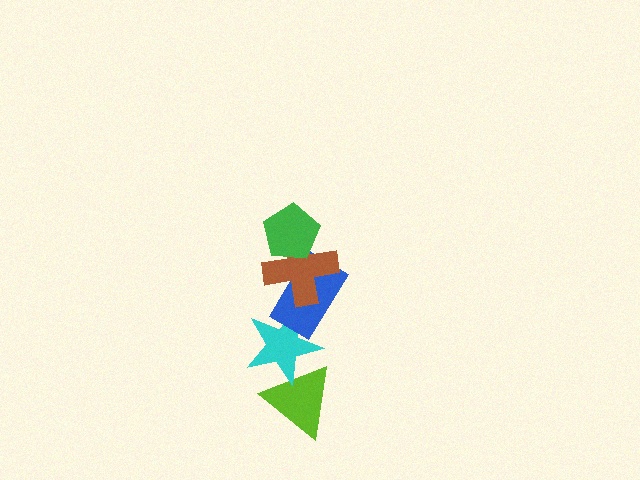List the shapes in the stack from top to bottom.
From top to bottom: the green pentagon, the brown cross, the blue rectangle, the cyan star, the lime triangle.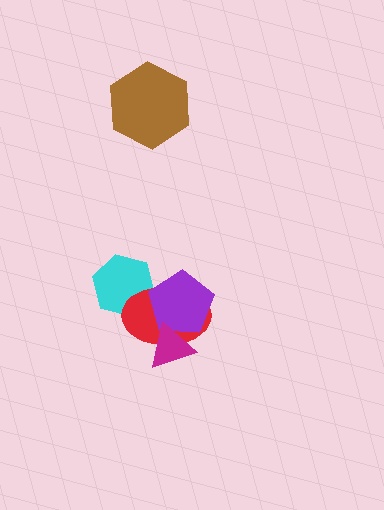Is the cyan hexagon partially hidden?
Yes, it is partially covered by another shape.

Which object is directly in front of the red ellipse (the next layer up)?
The purple pentagon is directly in front of the red ellipse.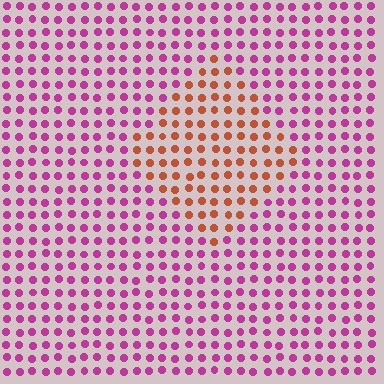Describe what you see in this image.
The image is filled with small magenta elements in a uniform arrangement. A diamond-shaped region is visible where the elements are tinted to a slightly different hue, forming a subtle color boundary.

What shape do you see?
I see a diamond.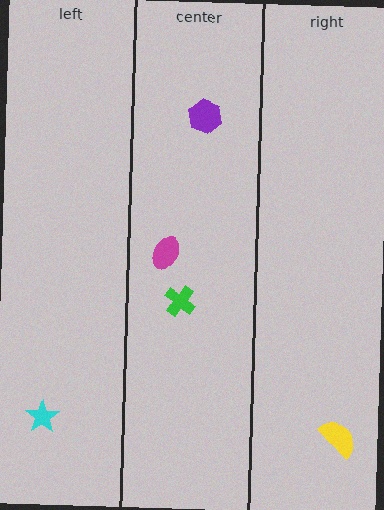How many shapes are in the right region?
1.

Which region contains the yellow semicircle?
The right region.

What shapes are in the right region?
The yellow semicircle.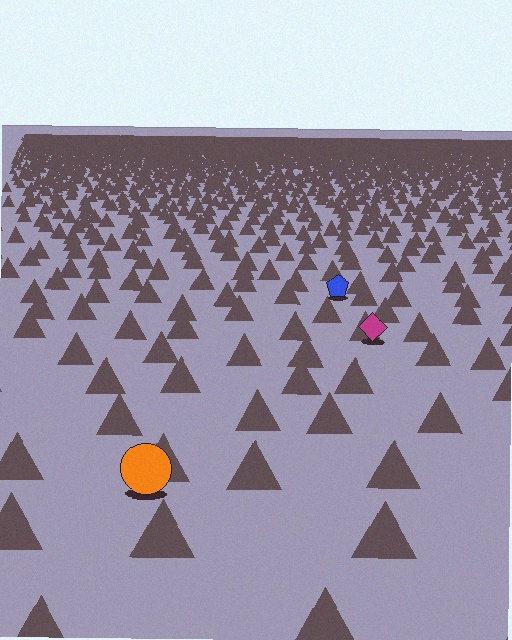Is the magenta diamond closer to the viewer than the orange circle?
No. The orange circle is closer — you can tell from the texture gradient: the ground texture is coarser near it.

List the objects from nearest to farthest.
From nearest to farthest: the orange circle, the magenta diamond, the blue pentagon.